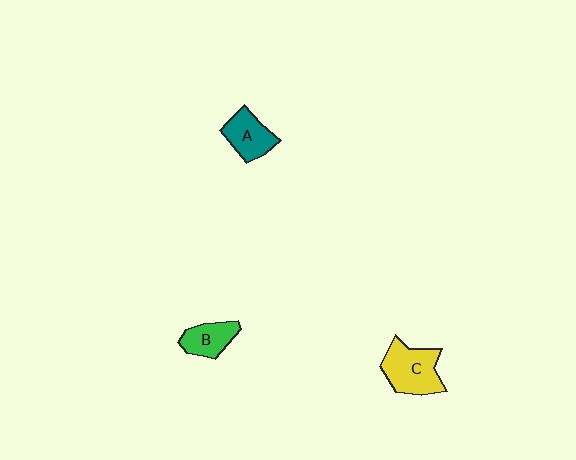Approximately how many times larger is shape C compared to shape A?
Approximately 1.4 times.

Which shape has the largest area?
Shape C (yellow).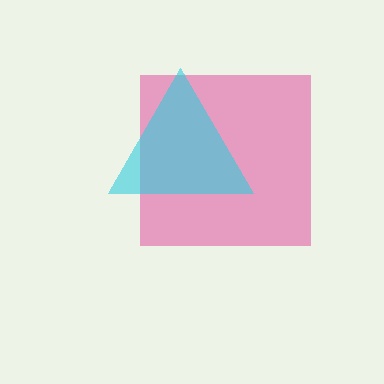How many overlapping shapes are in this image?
There are 2 overlapping shapes in the image.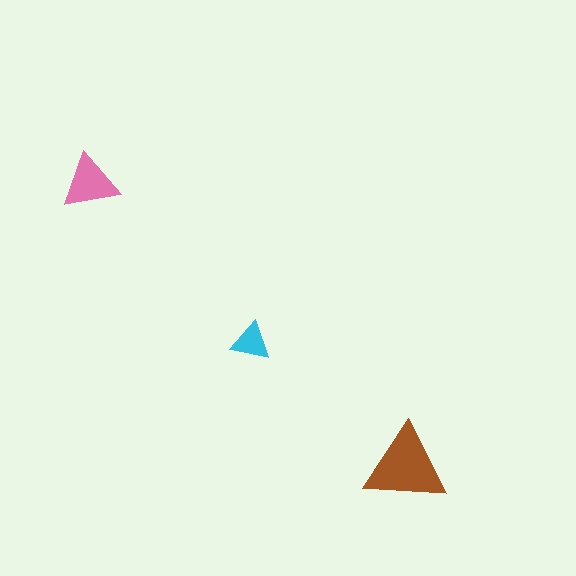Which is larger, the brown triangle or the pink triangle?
The brown one.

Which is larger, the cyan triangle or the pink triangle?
The pink one.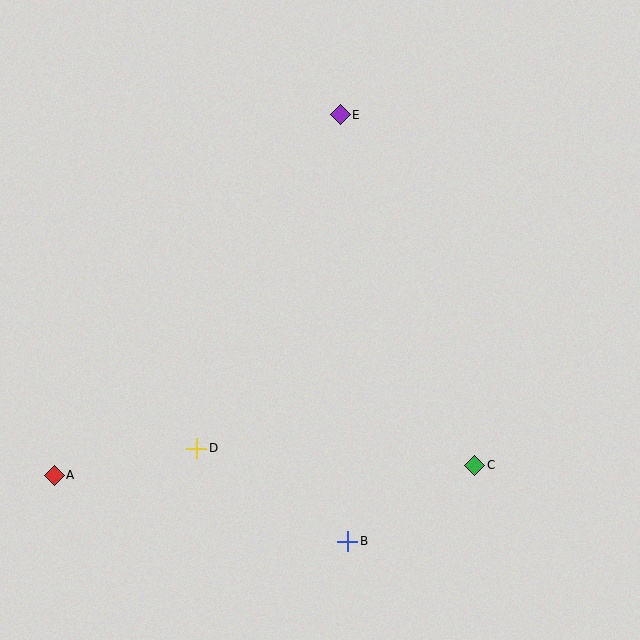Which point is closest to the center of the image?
Point D at (197, 448) is closest to the center.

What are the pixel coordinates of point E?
Point E is at (340, 115).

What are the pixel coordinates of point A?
Point A is at (54, 475).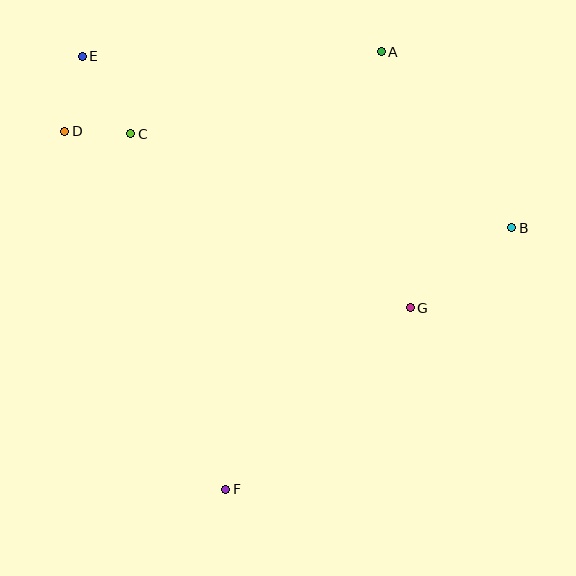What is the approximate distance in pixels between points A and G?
The distance between A and G is approximately 258 pixels.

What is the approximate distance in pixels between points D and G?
The distance between D and G is approximately 388 pixels.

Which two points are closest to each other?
Points C and D are closest to each other.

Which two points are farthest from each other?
Points A and F are farthest from each other.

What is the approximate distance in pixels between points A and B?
The distance between A and B is approximately 219 pixels.